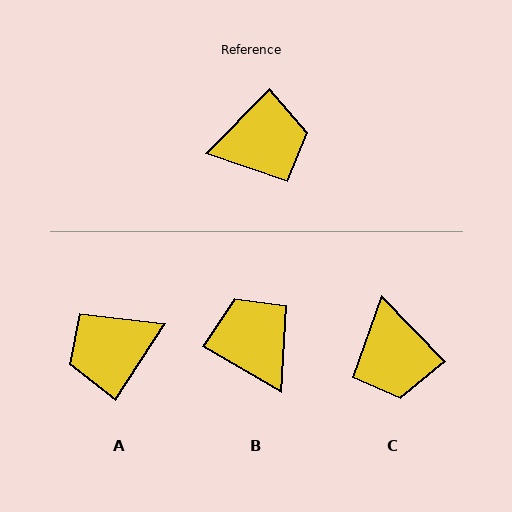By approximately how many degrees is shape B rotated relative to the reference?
Approximately 105 degrees counter-clockwise.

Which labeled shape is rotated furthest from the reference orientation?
A, about 169 degrees away.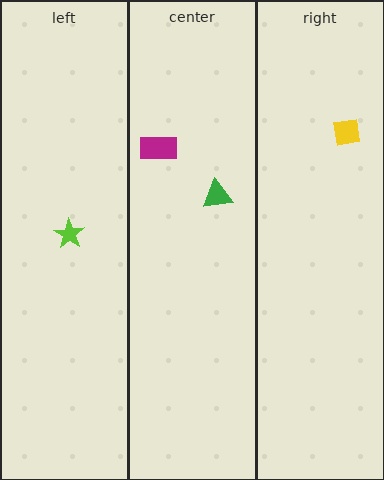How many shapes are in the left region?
1.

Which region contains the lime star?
The left region.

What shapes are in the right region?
The yellow square.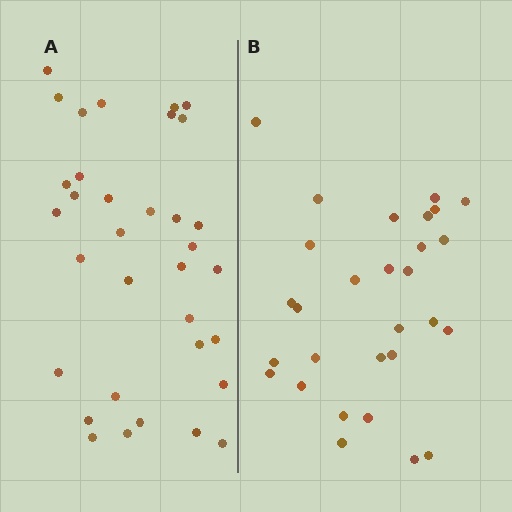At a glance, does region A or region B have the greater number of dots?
Region A (the left region) has more dots.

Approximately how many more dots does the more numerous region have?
Region A has about 5 more dots than region B.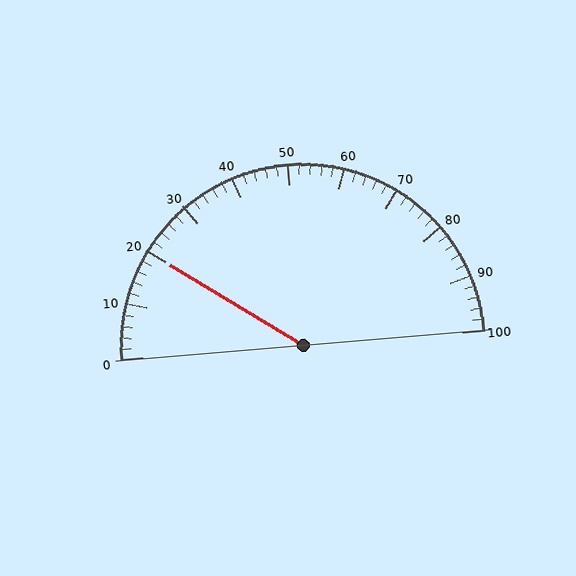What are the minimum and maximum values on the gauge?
The gauge ranges from 0 to 100.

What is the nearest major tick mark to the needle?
The nearest major tick mark is 20.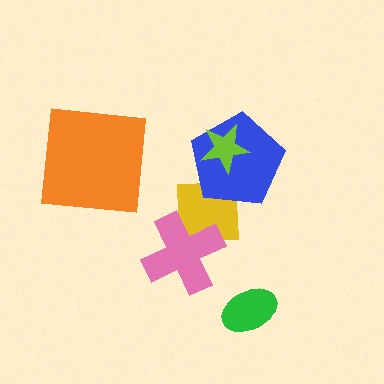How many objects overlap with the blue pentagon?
2 objects overlap with the blue pentagon.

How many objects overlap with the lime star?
1 object overlaps with the lime star.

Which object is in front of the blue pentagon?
The lime star is in front of the blue pentagon.